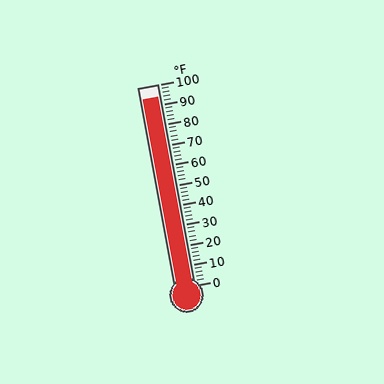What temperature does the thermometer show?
The thermometer shows approximately 94°F.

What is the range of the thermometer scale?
The thermometer scale ranges from 0°F to 100°F.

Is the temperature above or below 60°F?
The temperature is above 60°F.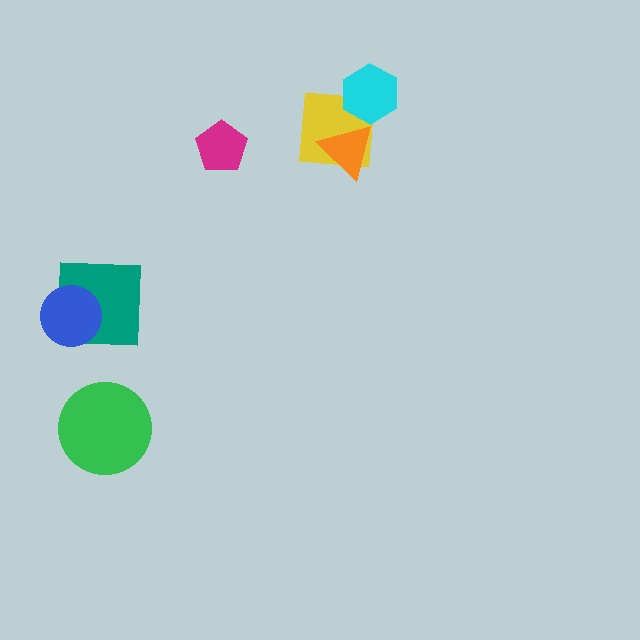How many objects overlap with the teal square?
1 object overlaps with the teal square.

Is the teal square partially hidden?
Yes, it is partially covered by another shape.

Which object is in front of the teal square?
The blue circle is in front of the teal square.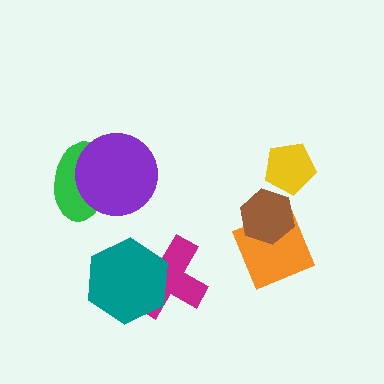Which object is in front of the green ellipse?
The purple circle is in front of the green ellipse.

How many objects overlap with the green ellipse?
1 object overlaps with the green ellipse.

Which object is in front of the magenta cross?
The teal hexagon is in front of the magenta cross.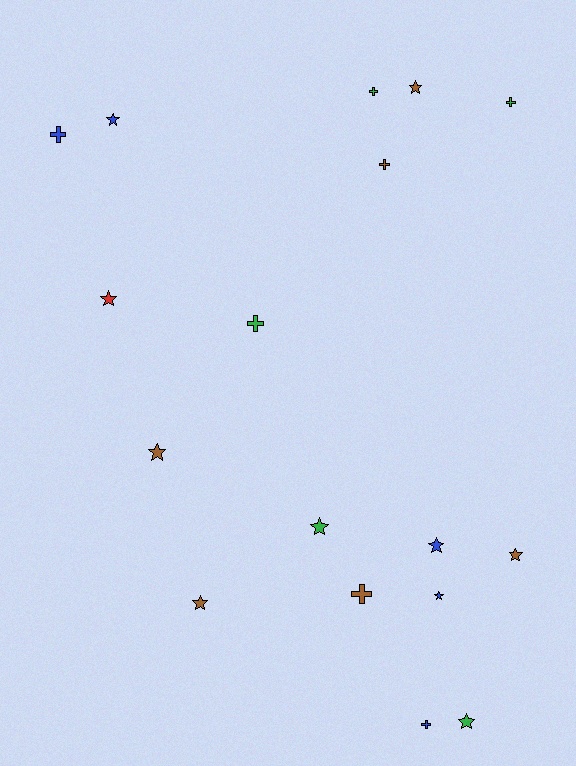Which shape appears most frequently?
Star, with 10 objects.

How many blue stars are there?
There are 3 blue stars.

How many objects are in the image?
There are 17 objects.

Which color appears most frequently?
Brown, with 6 objects.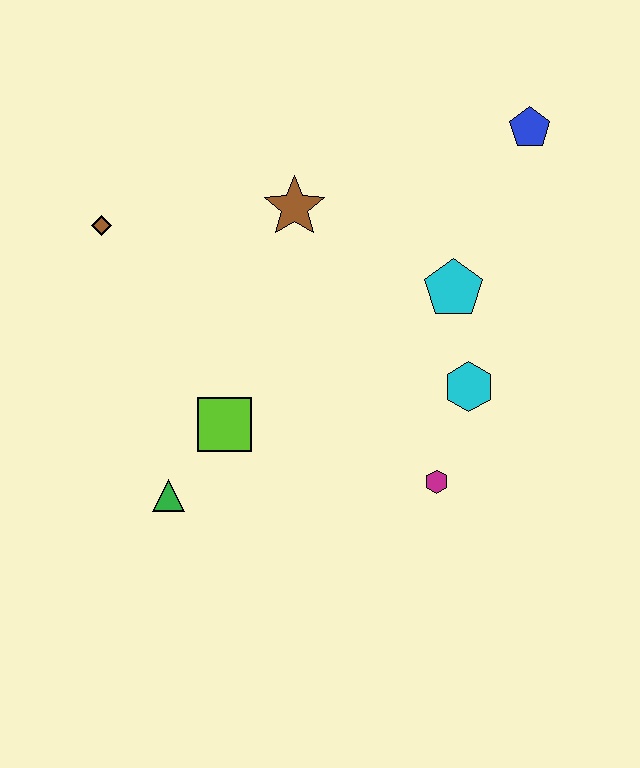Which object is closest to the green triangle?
The lime square is closest to the green triangle.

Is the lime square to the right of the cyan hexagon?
No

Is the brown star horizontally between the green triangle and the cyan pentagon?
Yes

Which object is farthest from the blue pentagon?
The green triangle is farthest from the blue pentagon.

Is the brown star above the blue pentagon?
No